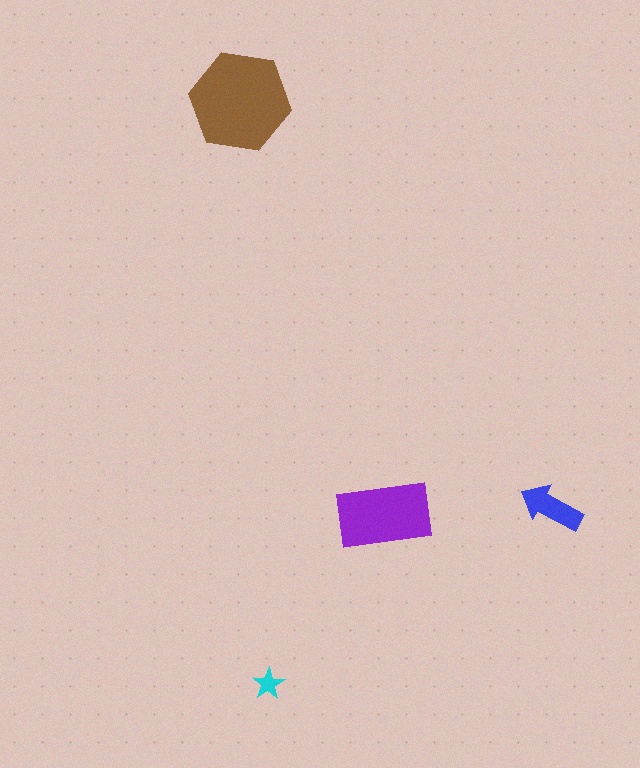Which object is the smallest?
The cyan star.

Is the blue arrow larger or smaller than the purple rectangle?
Smaller.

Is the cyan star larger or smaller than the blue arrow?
Smaller.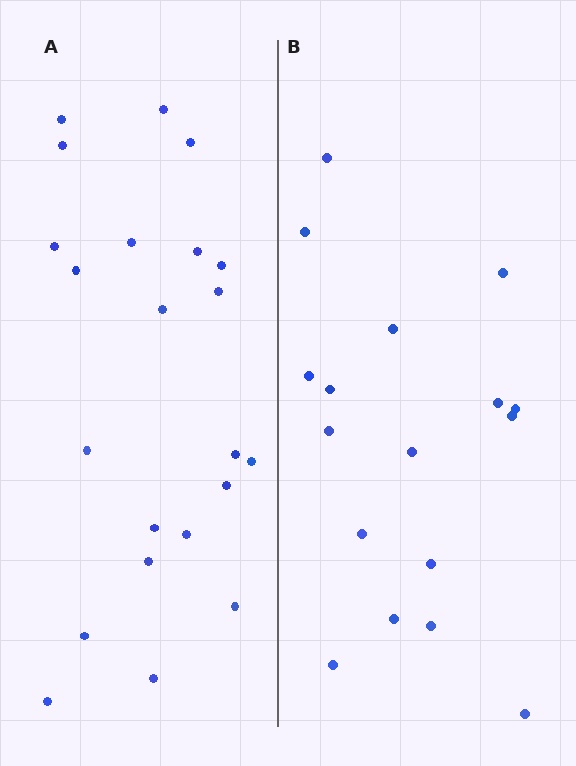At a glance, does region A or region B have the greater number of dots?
Region A (the left region) has more dots.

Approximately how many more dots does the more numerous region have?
Region A has about 5 more dots than region B.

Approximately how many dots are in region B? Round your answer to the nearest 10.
About 20 dots. (The exact count is 17, which rounds to 20.)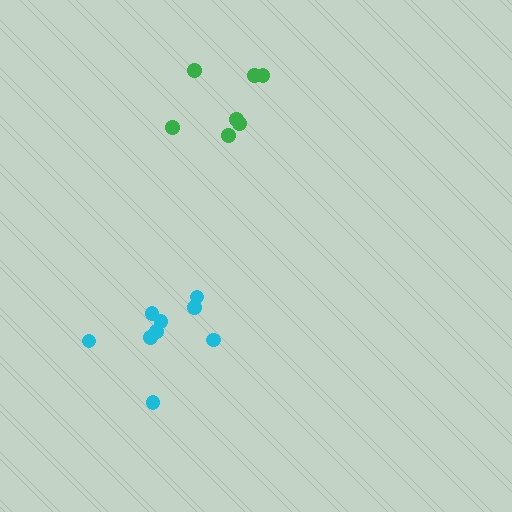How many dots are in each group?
Group 1: 7 dots, Group 2: 9 dots (16 total).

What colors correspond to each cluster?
The clusters are colored: green, cyan.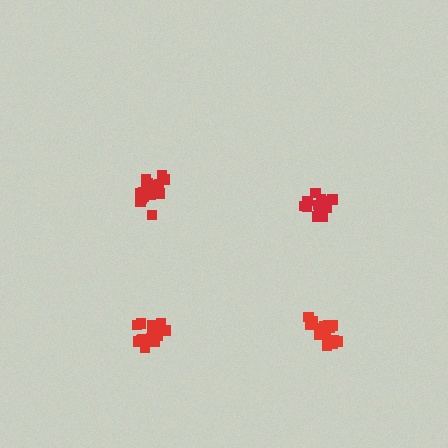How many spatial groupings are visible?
There are 4 spatial groupings.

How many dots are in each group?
Group 1: 18 dots, Group 2: 18 dots, Group 3: 14 dots, Group 4: 17 dots (67 total).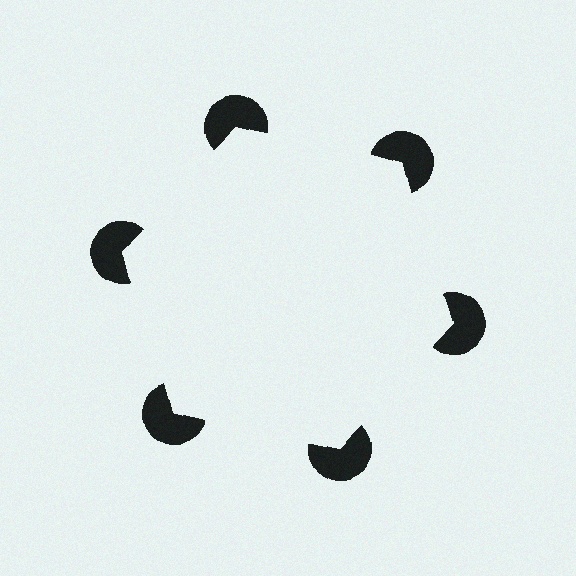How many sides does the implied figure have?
6 sides.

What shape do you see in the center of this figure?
An illusory hexagon — its edges are inferred from the aligned wedge cuts in the pac-man discs, not physically drawn.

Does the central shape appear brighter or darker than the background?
It typically appears slightly brighter than the background, even though no actual brightness change is drawn.